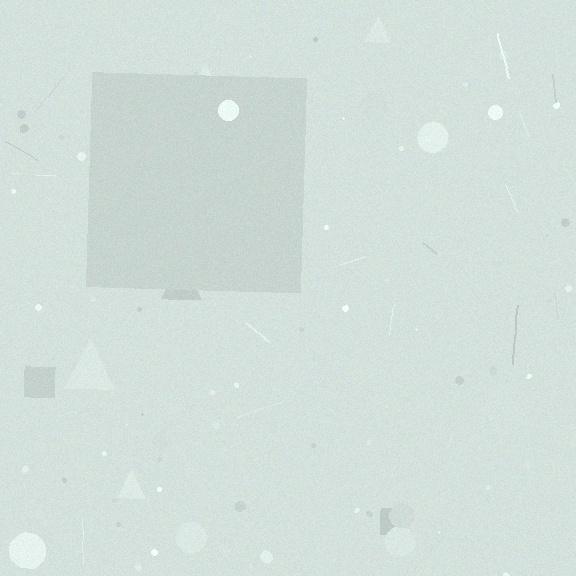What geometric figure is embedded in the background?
A square is embedded in the background.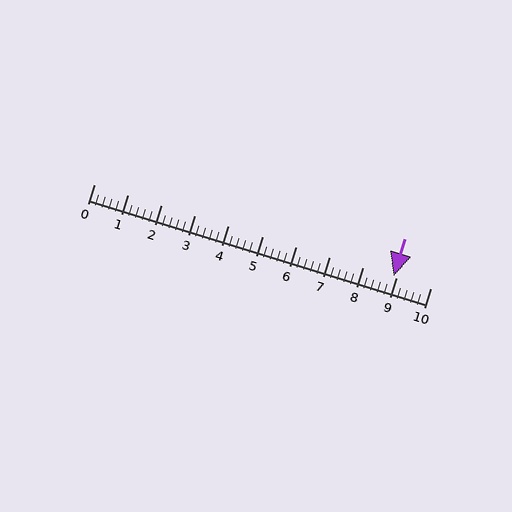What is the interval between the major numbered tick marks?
The major tick marks are spaced 1 units apart.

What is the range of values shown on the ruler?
The ruler shows values from 0 to 10.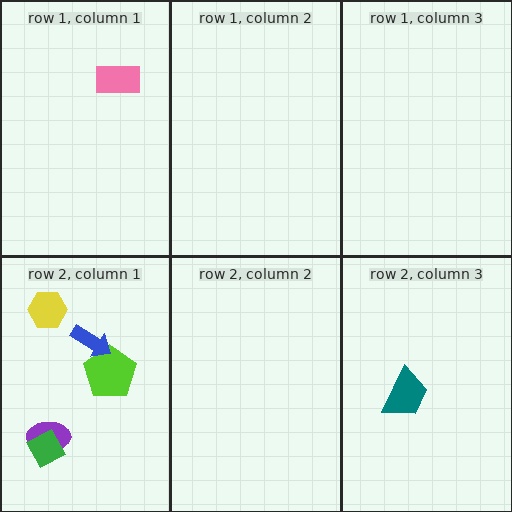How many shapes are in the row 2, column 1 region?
5.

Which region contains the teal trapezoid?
The row 2, column 3 region.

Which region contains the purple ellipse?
The row 2, column 1 region.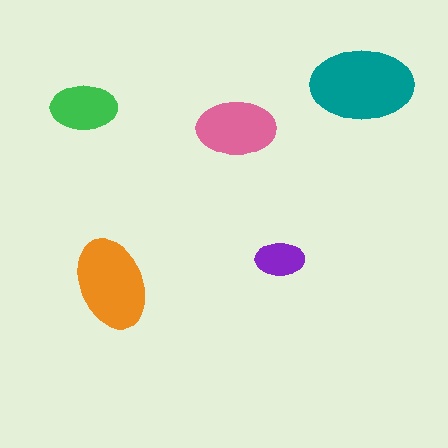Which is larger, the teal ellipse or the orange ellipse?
The teal one.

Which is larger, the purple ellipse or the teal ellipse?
The teal one.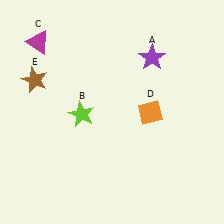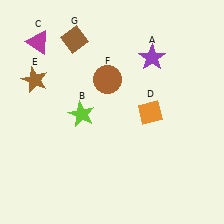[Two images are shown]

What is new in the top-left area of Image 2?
A brown diamond (G) was added in the top-left area of Image 2.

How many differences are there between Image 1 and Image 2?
There are 2 differences between the two images.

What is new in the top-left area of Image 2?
A brown circle (F) was added in the top-left area of Image 2.